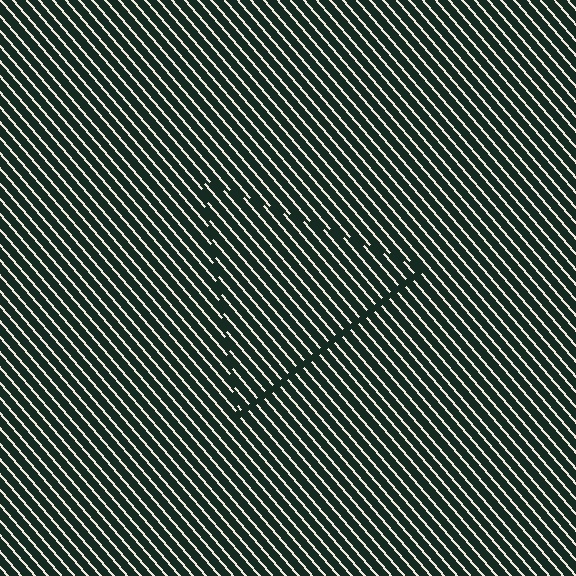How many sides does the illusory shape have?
3 sides — the line-ends trace a triangle.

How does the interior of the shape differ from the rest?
The interior of the shape contains the same grating, shifted by half a period — the contour is defined by the phase discontinuity where line-ends from the inner and outer gratings abut.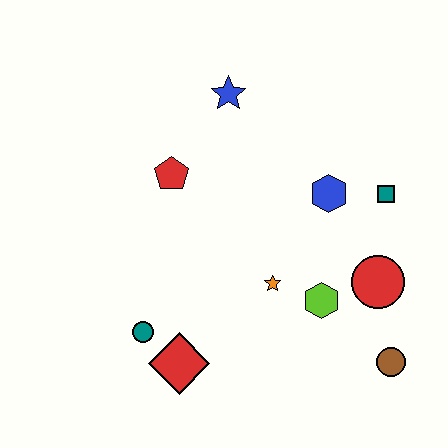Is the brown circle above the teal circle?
No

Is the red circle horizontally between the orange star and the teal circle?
No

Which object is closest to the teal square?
The blue hexagon is closest to the teal square.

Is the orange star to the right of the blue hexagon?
No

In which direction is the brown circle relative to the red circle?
The brown circle is below the red circle.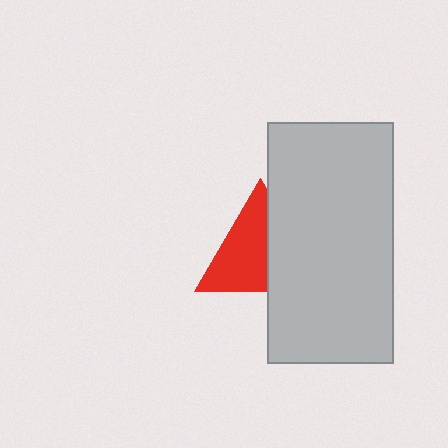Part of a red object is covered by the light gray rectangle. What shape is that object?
It is a triangle.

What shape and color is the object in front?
The object in front is a light gray rectangle.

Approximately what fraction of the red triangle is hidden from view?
Roughly 40% of the red triangle is hidden behind the light gray rectangle.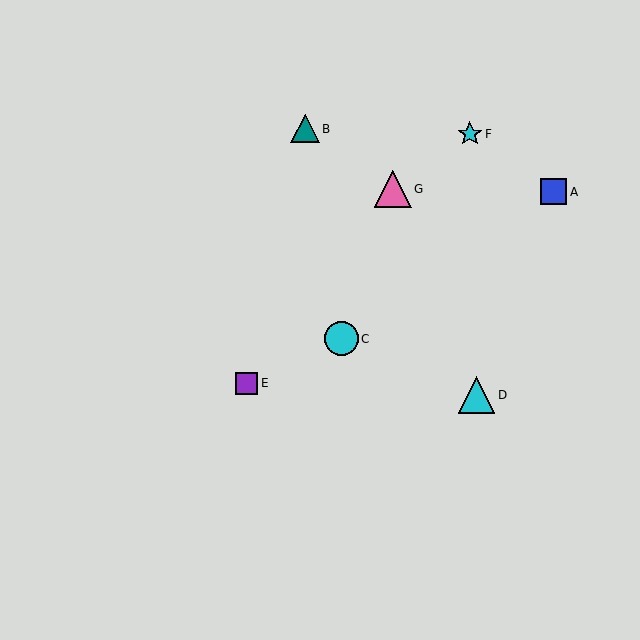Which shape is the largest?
The pink triangle (labeled G) is the largest.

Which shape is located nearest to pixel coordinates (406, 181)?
The pink triangle (labeled G) at (393, 189) is nearest to that location.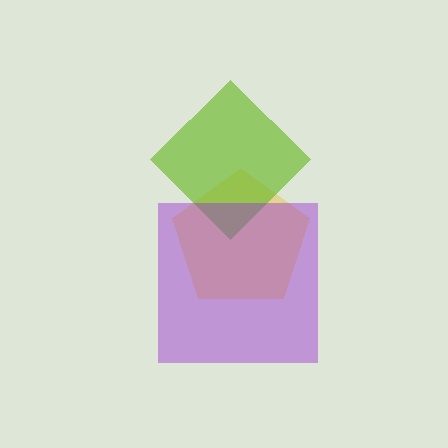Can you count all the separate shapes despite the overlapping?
Yes, there are 3 separate shapes.